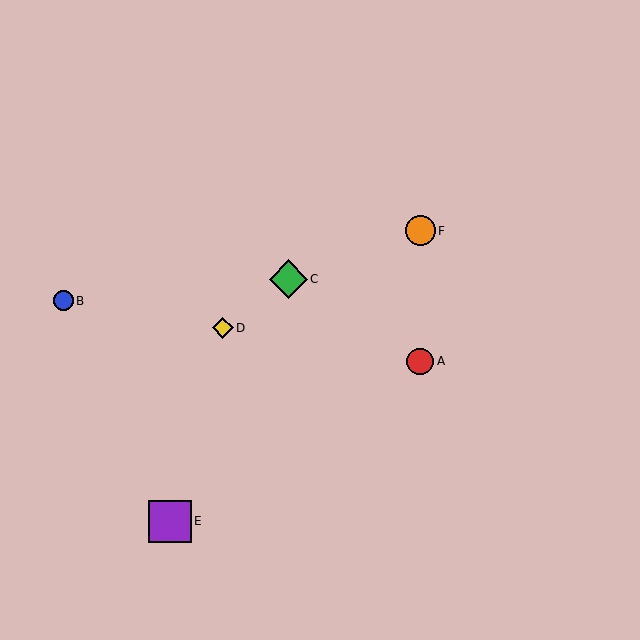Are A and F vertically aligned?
Yes, both are at x≈420.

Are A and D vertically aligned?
No, A is at x≈420 and D is at x≈223.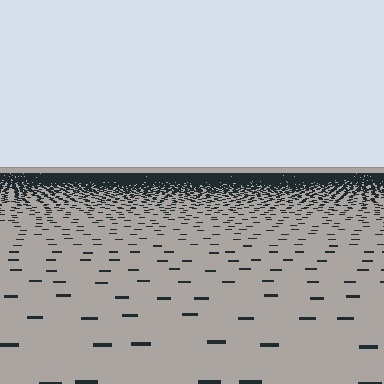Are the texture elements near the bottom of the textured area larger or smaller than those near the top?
Larger. Near the bottom, elements are closer to the viewer and appear at a bigger on-screen size.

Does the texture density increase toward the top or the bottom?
Density increases toward the top.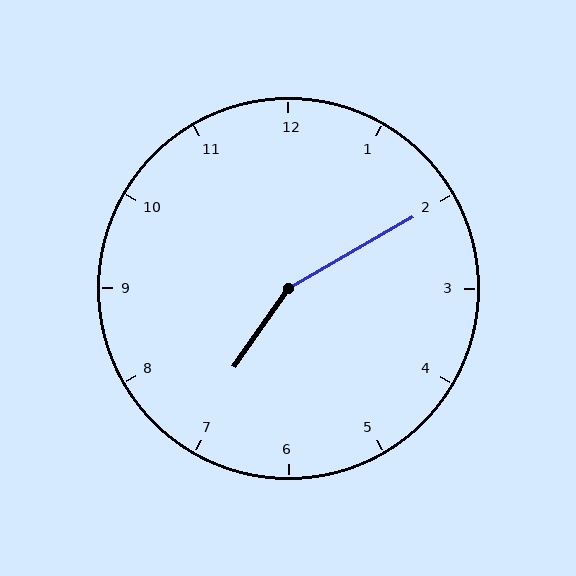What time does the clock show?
7:10.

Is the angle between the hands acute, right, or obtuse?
It is obtuse.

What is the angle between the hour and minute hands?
Approximately 155 degrees.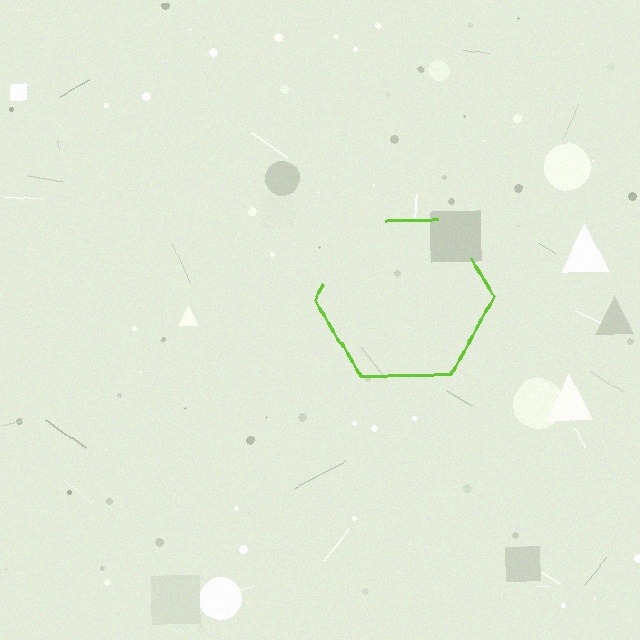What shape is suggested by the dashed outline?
The dashed outline suggests a hexagon.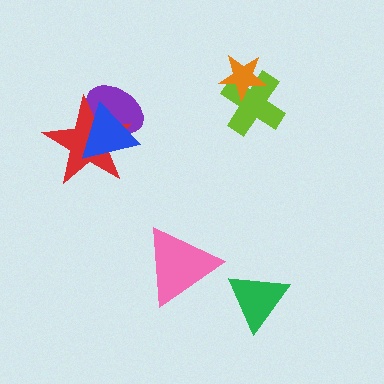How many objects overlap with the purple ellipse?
2 objects overlap with the purple ellipse.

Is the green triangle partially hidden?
No, no other shape covers it.